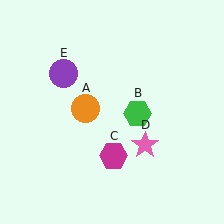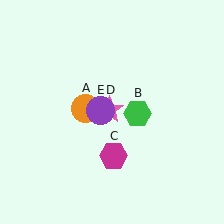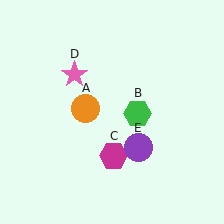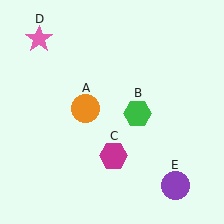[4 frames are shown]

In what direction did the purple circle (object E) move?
The purple circle (object E) moved down and to the right.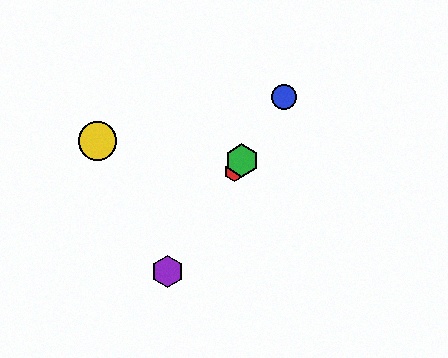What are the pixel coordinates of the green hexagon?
The green hexagon is at (242, 161).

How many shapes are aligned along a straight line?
4 shapes (the red hexagon, the blue circle, the green hexagon, the purple hexagon) are aligned along a straight line.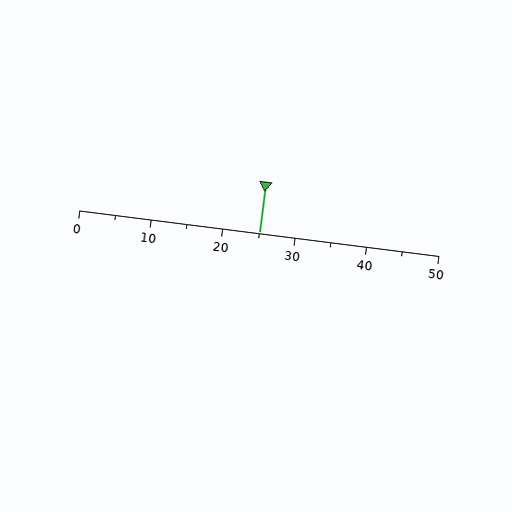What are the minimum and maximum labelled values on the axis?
The axis runs from 0 to 50.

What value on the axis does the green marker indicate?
The marker indicates approximately 25.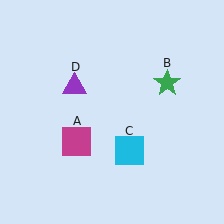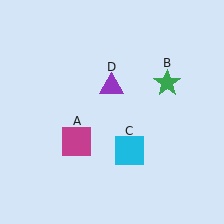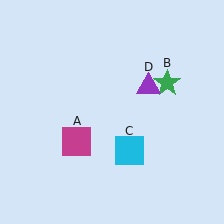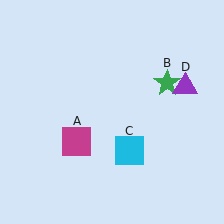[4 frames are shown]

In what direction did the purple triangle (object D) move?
The purple triangle (object D) moved right.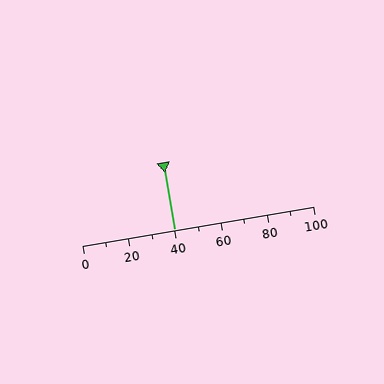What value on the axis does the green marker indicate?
The marker indicates approximately 40.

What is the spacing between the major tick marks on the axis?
The major ticks are spaced 20 apart.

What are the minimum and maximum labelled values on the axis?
The axis runs from 0 to 100.